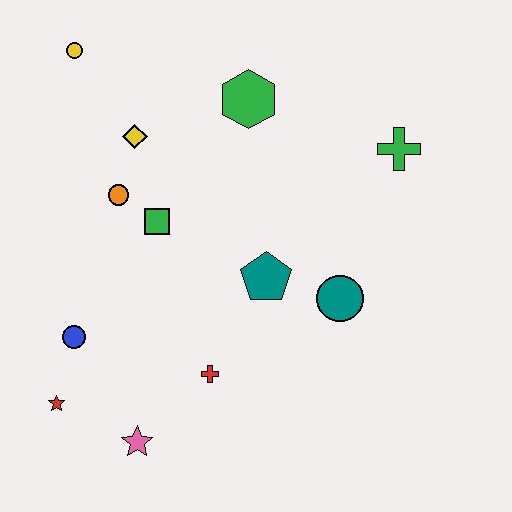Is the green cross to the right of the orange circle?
Yes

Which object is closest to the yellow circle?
The yellow diamond is closest to the yellow circle.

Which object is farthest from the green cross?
The red star is farthest from the green cross.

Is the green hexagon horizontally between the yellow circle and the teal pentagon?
Yes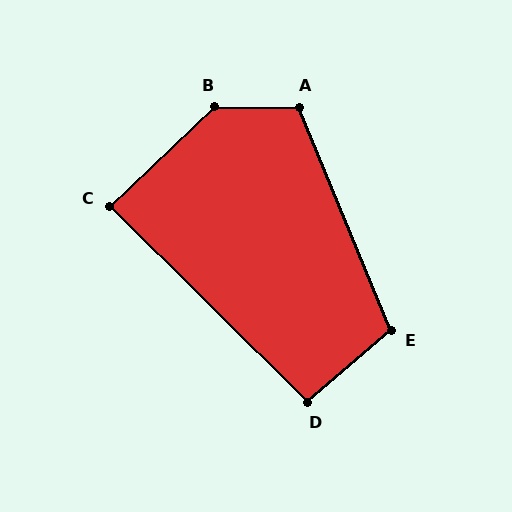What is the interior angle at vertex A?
Approximately 113 degrees (obtuse).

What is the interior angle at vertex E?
Approximately 108 degrees (obtuse).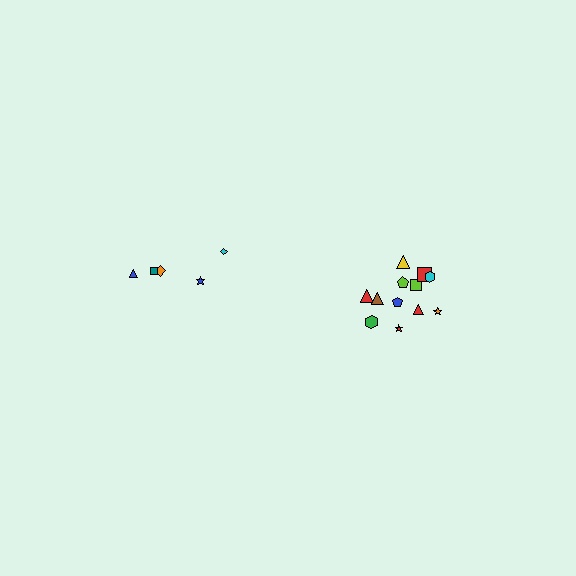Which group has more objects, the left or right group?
The right group.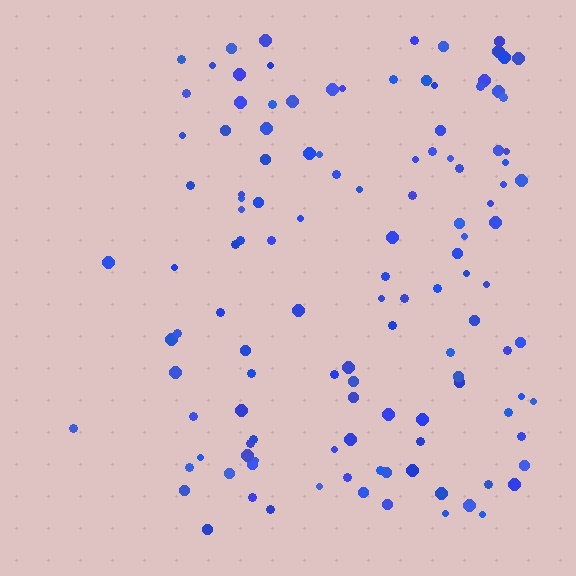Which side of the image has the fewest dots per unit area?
The left.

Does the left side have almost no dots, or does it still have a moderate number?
Still a moderate number, just noticeably fewer than the right.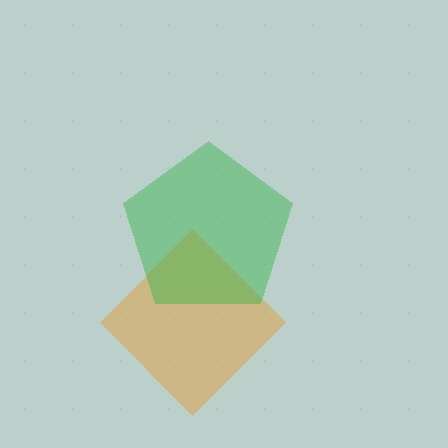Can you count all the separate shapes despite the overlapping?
Yes, there are 2 separate shapes.